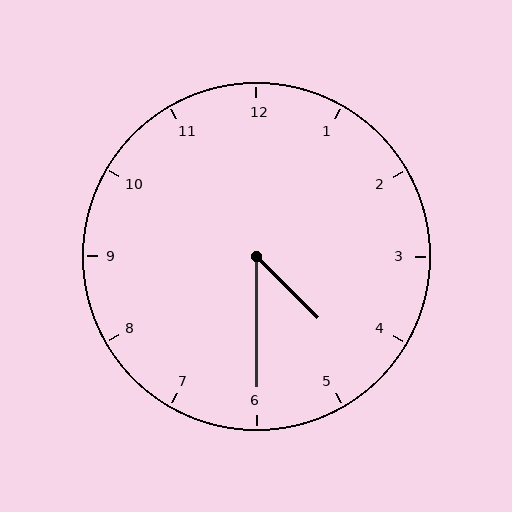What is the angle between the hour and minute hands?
Approximately 45 degrees.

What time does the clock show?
4:30.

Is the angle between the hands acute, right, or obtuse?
It is acute.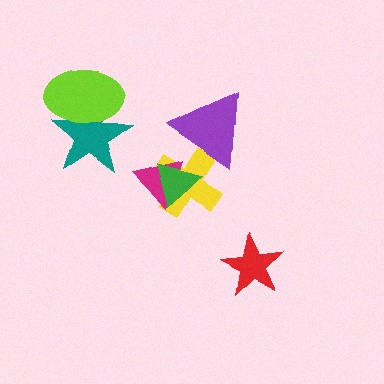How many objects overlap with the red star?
0 objects overlap with the red star.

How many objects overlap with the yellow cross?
3 objects overlap with the yellow cross.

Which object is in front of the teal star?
The lime ellipse is in front of the teal star.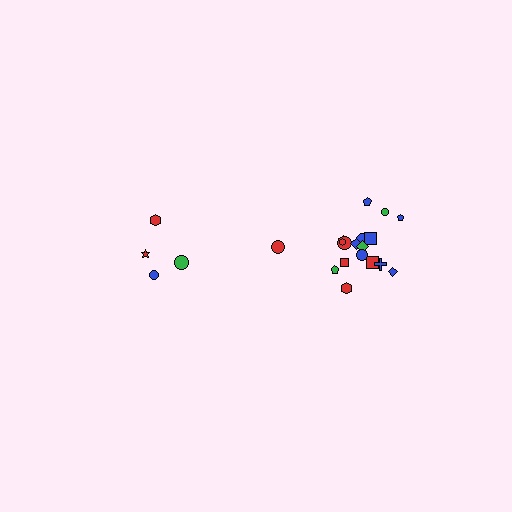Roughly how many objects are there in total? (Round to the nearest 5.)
Roughly 20 objects in total.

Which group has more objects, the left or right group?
The right group.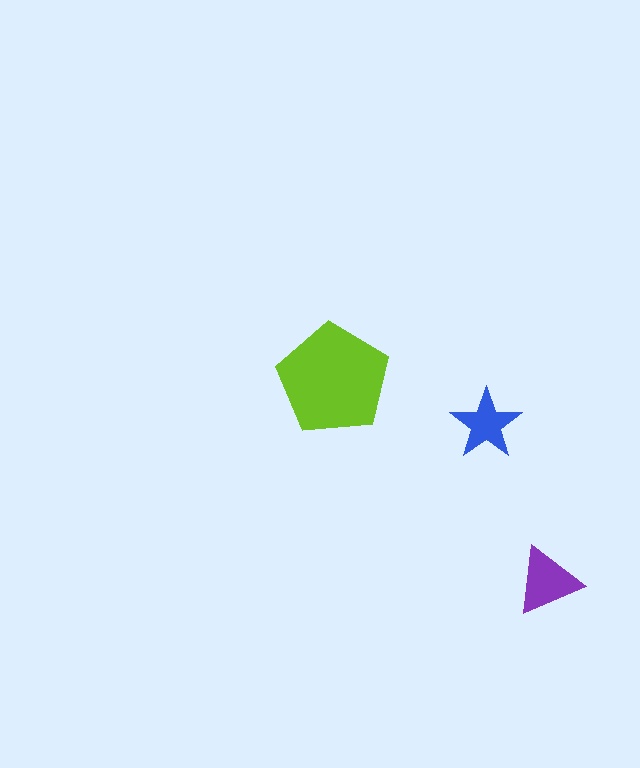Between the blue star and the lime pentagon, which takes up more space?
The lime pentagon.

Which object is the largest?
The lime pentagon.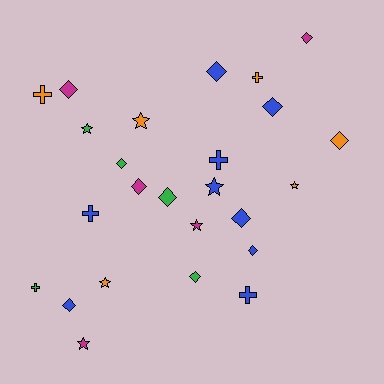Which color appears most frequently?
Blue, with 9 objects.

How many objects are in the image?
There are 25 objects.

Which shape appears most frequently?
Diamond, with 12 objects.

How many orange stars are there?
There are 3 orange stars.